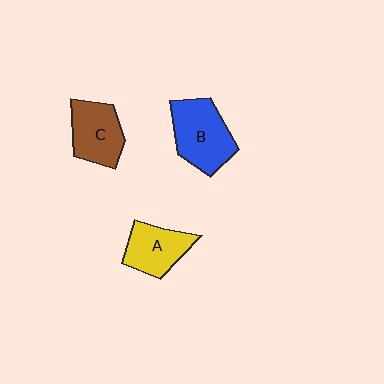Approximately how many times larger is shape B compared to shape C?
Approximately 1.2 times.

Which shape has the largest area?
Shape B (blue).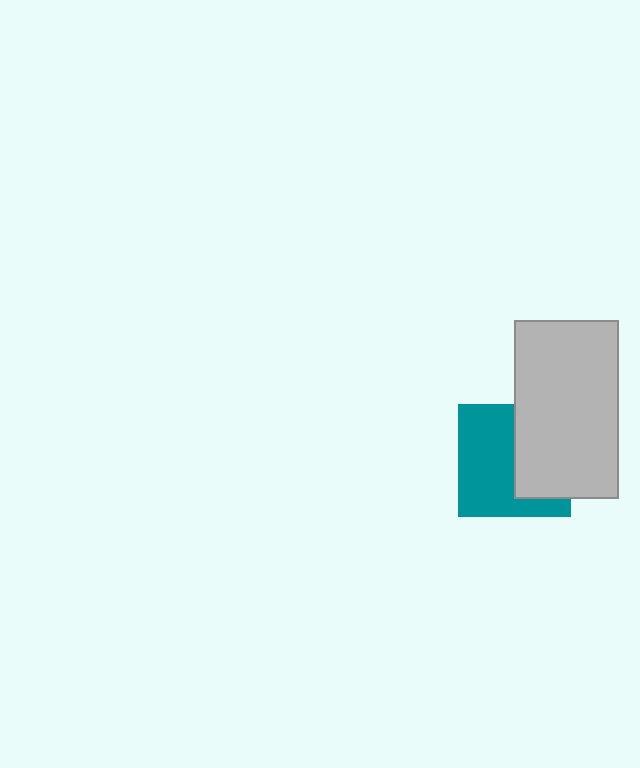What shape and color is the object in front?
The object in front is a light gray rectangle.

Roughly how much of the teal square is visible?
About half of it is visible (roughly 57%).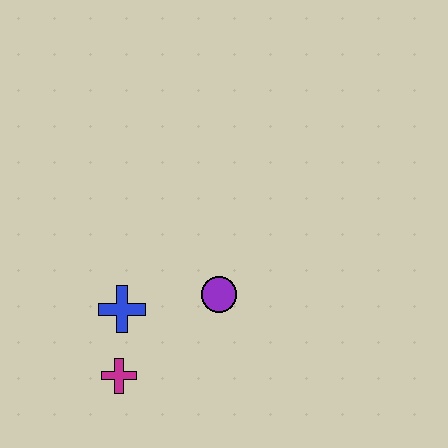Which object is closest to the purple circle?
The blue cross is closest to the purple circle.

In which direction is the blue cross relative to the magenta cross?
The blue cross is above the magenta cross.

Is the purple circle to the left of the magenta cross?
No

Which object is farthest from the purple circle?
The magenta cross is farthest from the purple circle.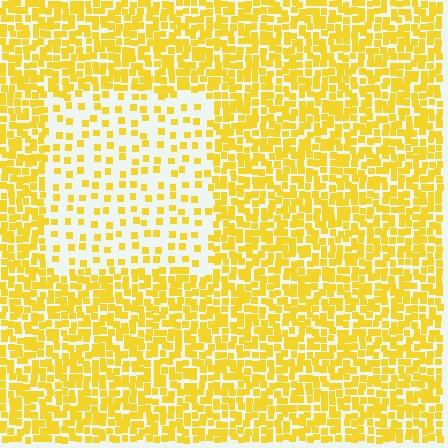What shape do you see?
I see a rectangle.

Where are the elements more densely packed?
The elements are more densely packed outside the rectangle boundary.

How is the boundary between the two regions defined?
The boundary is defined by a change in element density (approximately 2.8x ratio). All elements are the same color, size, and shape.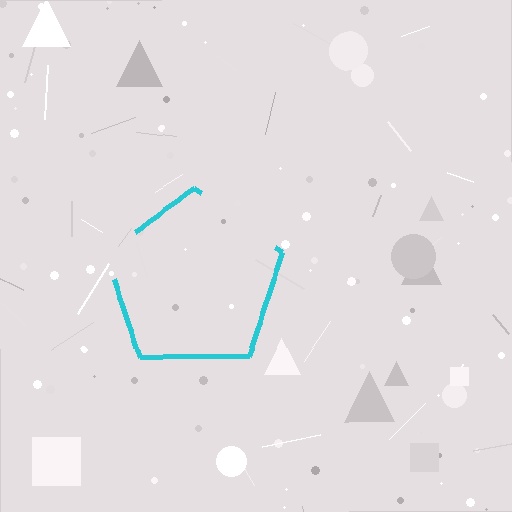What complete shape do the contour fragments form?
The contour fragments form a pentagon.